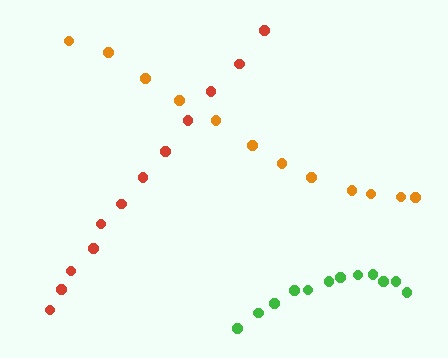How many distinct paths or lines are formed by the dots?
There are 3 distinct paths.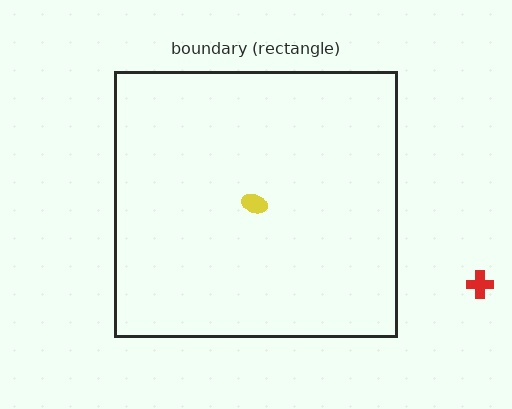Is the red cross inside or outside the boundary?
Outside.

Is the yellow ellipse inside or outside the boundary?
Inside.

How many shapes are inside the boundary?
1 inside, 1 outside.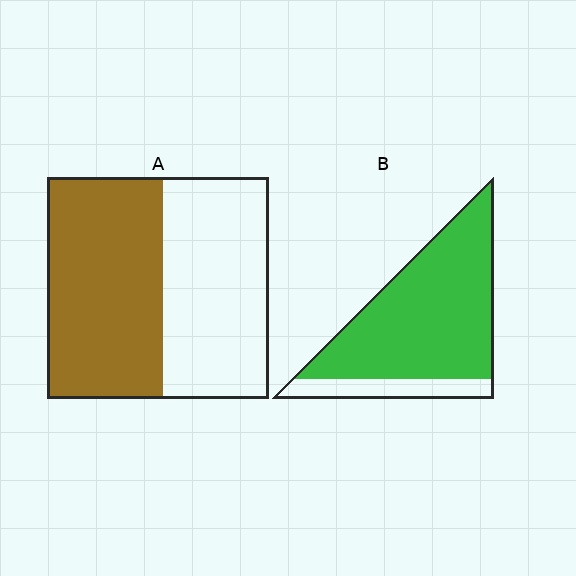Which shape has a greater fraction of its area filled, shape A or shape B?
Shape B.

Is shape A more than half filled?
Roughly half.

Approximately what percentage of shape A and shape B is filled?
A is approximately 50% and B is approximately 85%.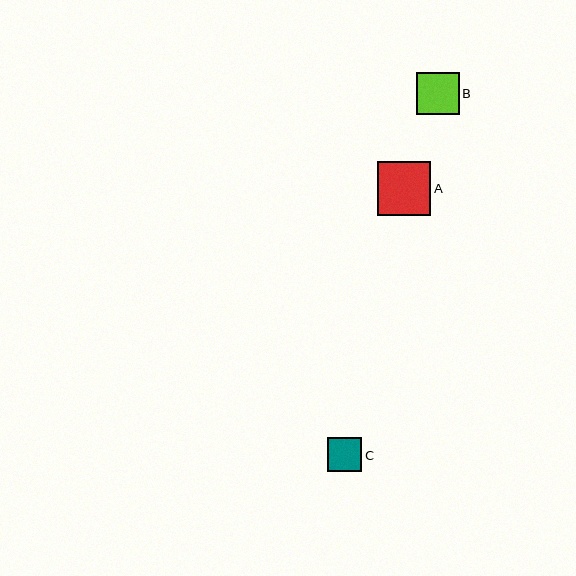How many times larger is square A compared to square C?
Square A is approximately 1.6 times the size of square C.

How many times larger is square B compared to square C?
Square B is approximately 1.2 times the size of square C.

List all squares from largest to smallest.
From largest to smallest: A, B, C.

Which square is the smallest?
Square C is the smallest with a size of approximately 34 pixels.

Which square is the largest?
Square A is the largest with a size of approximately 53 pixels.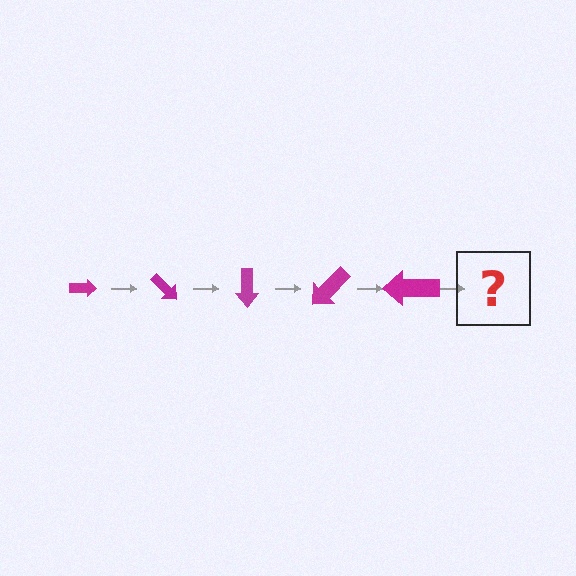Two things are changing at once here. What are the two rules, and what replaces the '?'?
The two rules are that the arrow grows larger each step and it rotates 45 degrees each step. The '?' should be an arrow, larger than the previous one and rotated 225 degrees from the start.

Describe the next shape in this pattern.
It should be an arrow, larger than the previous one and rotated 225 degrees from the start.